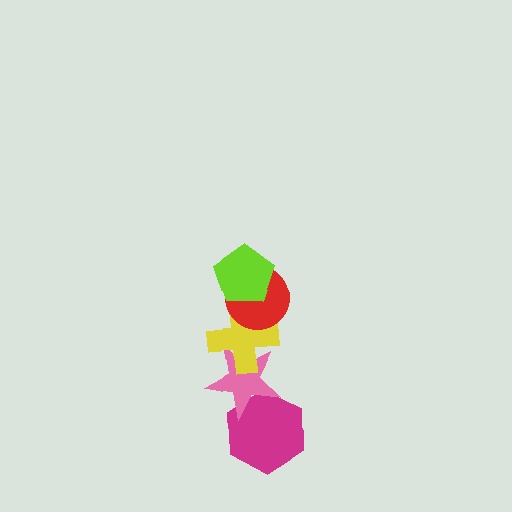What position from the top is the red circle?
The red circle is 2nd from the top.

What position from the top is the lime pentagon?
The lime pentagon is 1st from the top.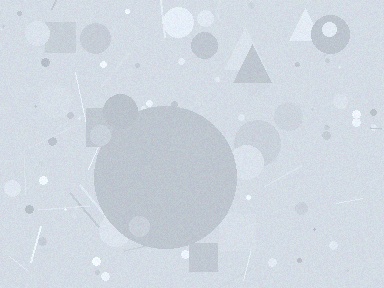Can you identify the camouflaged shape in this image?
The camouflaged shape is a circle.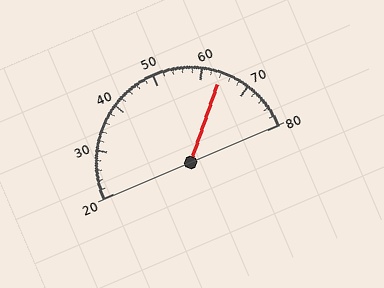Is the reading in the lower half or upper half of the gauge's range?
The reading is in the upper half of the range (20 to 80).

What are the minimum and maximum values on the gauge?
The gauge ranges from 20 to 80.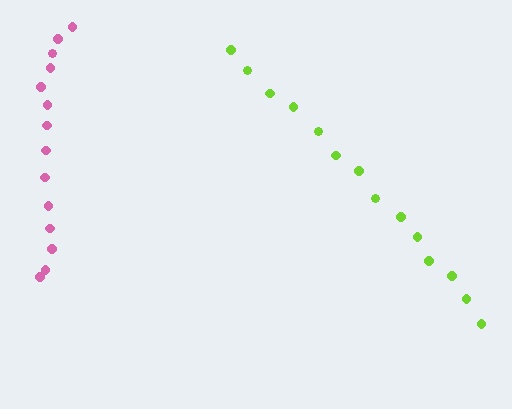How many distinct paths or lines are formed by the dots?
There are 2 distinct paths.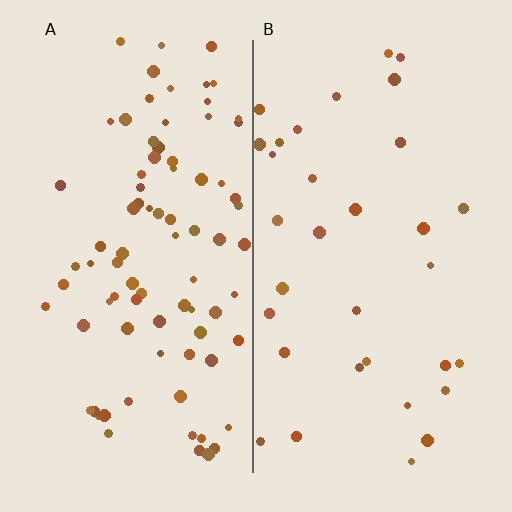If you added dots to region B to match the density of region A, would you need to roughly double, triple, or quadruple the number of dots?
Approximately double.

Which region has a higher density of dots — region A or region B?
A (the left).